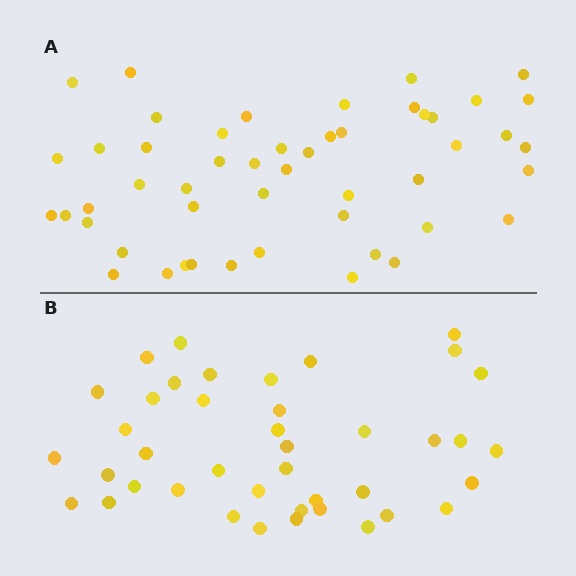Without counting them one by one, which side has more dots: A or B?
Region A (the top region) has more dots.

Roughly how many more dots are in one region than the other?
Region A has roughly 8 or so more dots than region B.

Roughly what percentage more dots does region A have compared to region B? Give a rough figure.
About 20% more.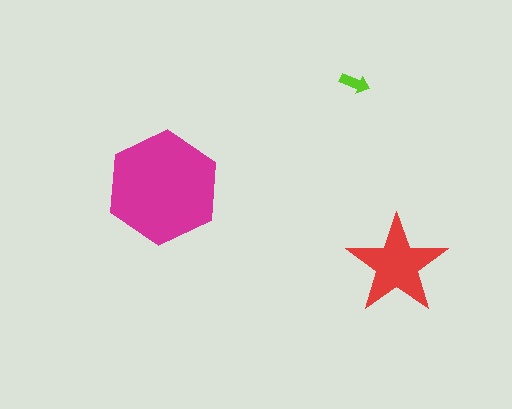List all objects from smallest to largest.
The lime arrow, the red star, the magenta hexagon.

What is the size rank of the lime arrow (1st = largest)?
3rd.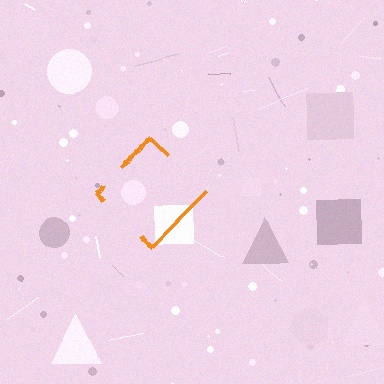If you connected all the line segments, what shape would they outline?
They would outline a diamond.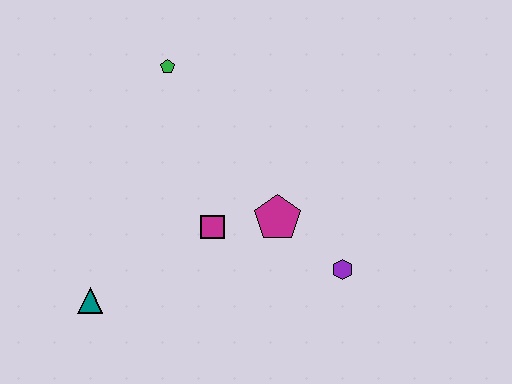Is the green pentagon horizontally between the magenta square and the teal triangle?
Yes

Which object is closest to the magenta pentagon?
The magenta square is closest to the magenta pentagon.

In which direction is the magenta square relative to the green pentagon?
The magenta square is below the green pentagon.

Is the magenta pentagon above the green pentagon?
No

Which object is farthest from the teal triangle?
The purple hexagon is farthest from the teal triangle.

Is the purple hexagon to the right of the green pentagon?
Yes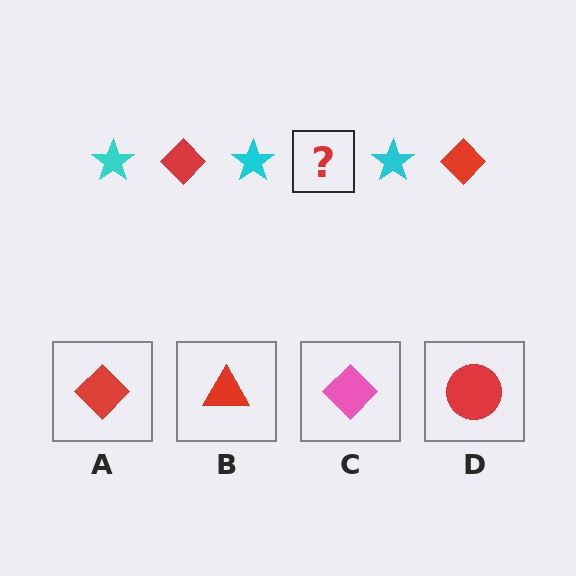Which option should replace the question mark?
Option A.